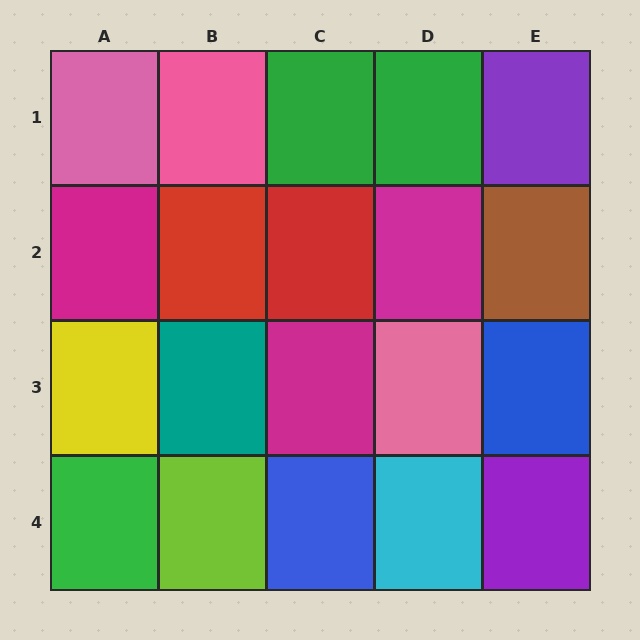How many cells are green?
3 cells are green.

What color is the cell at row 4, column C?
Blue.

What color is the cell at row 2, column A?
Magenta.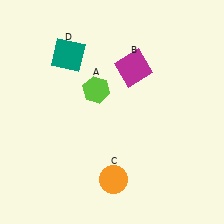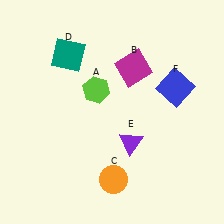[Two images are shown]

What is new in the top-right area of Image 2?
A blue square (F) was added in the top-right area of Image 2.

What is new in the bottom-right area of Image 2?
A purple triangle (E) was added in the bottom-right area of Image 2.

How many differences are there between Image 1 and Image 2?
There are 2 differences between the two images.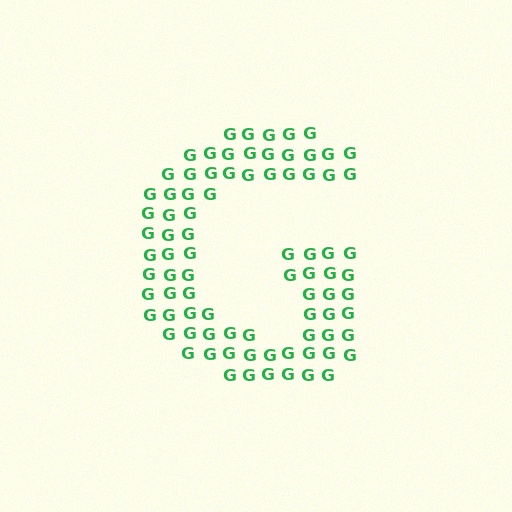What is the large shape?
The large shape is the letter G.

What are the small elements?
The small elements are letter G's.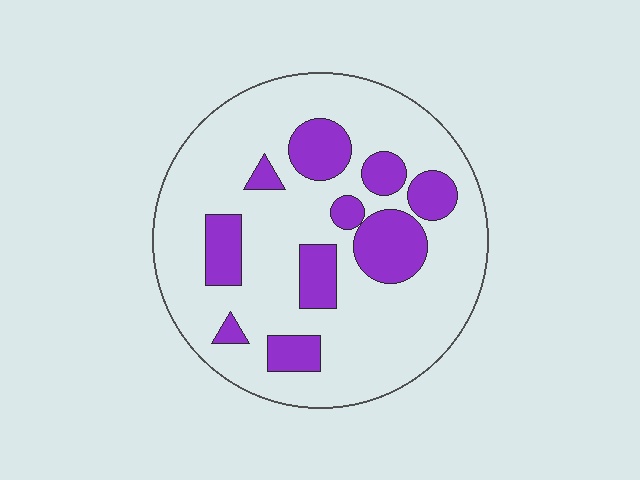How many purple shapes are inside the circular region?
10.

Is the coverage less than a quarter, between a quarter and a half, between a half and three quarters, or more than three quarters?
Less than a quarter.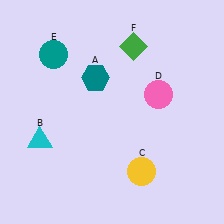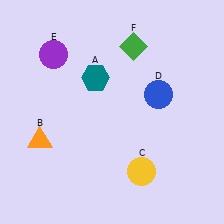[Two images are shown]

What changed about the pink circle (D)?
In Image 1, D is pink. In Image 2, it changed to blue.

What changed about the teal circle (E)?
In Image 1, E is teal. In Image 2, it changed to purple.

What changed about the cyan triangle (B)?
In Image 1, B is cyan. In Image 2, it changed to orange.